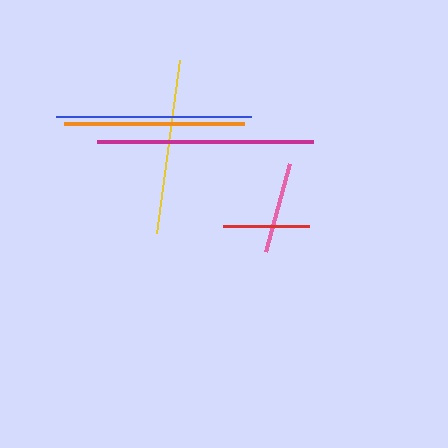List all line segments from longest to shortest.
From longest to shortest: magenta, blue, orange, yellow, pink, red.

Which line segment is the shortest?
The red line is the shortest at approximately 85 pixels.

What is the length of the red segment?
The red segment is approximately 85 pixels long.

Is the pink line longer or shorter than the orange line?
The orange line is longer than the pink line.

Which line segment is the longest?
The magenta line is the longest at approximately 216 pixels.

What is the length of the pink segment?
The pink segment is approximately 92 pixels long.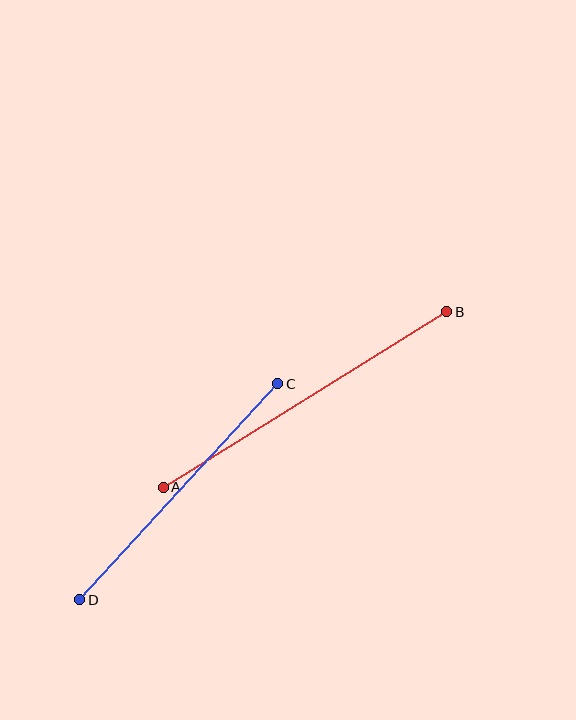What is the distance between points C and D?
The distance is approximately 293 pixels.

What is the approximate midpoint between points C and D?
The midpoint is at approximately (179, 492) pixels.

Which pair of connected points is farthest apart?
Points A and B are farthest apart.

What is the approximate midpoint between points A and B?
The midpoint is at approximately (305, 399) pixels.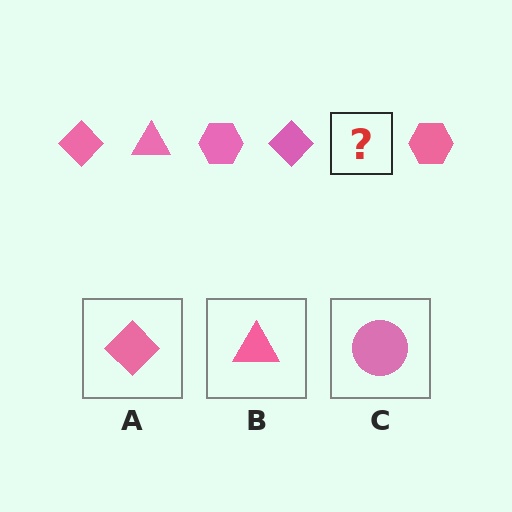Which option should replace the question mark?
Option B.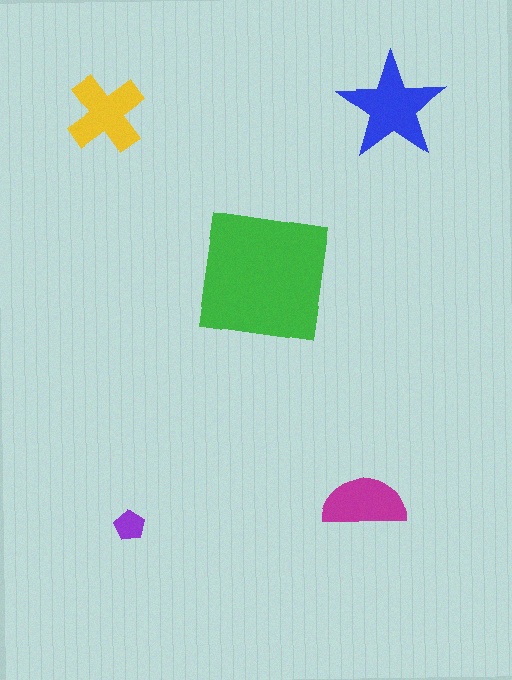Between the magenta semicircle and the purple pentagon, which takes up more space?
The magenta semicircle.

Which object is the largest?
The green square.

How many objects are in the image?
There are 5 objects in the image.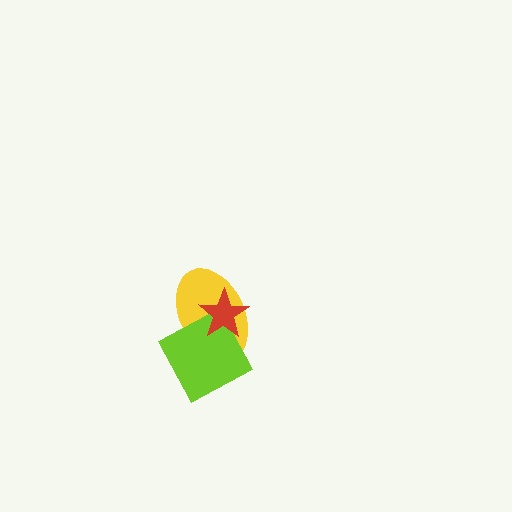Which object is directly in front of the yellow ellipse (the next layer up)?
The lime diamond is directly in front of the yellow ellipse.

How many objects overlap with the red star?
2 objects overlap with the red star.